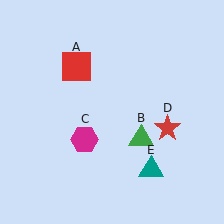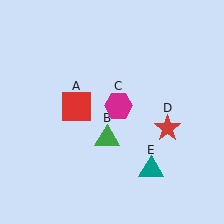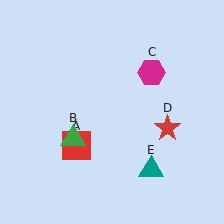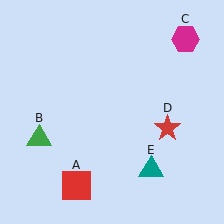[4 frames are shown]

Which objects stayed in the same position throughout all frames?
Red star (object D) and teal triangle (object E) remained stationary.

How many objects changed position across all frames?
3 objects changed position: red square (object A), green triangle (object B), magenta hexagon (object C).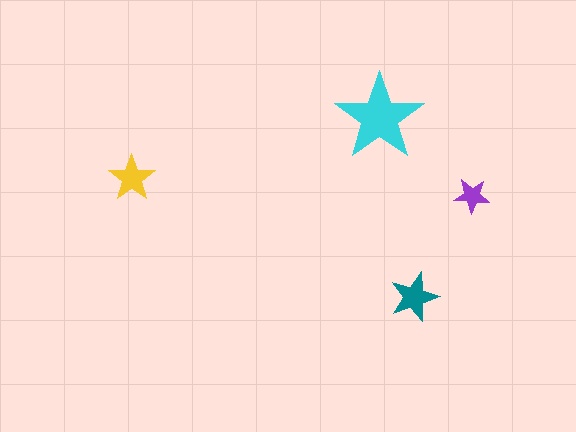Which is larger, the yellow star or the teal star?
The teal one.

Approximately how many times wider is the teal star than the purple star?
About 1.5 times wider.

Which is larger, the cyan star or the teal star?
The cyan one.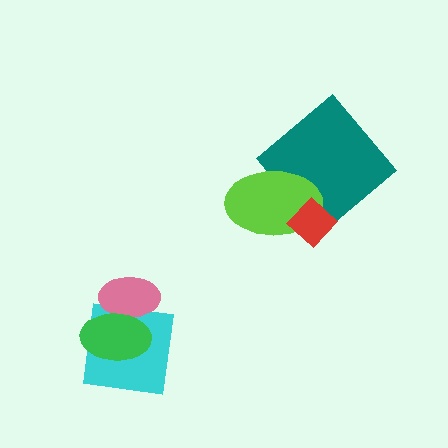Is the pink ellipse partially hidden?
Yes, it is partially covered by another shape.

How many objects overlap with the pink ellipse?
2 objects overlap with the pink ellipse.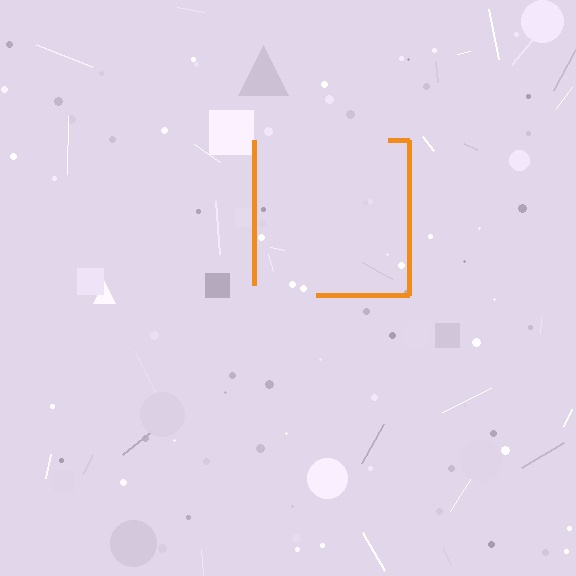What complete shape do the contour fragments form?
The contour fragments form a square.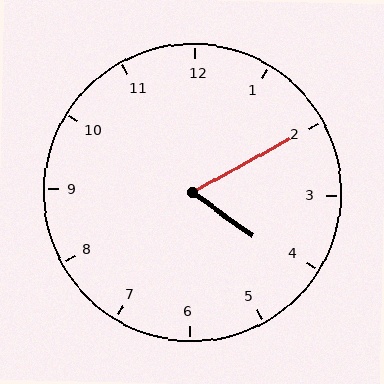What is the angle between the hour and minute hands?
Approximately 65 degrees.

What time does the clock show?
4:10.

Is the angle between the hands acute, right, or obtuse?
It is acute.